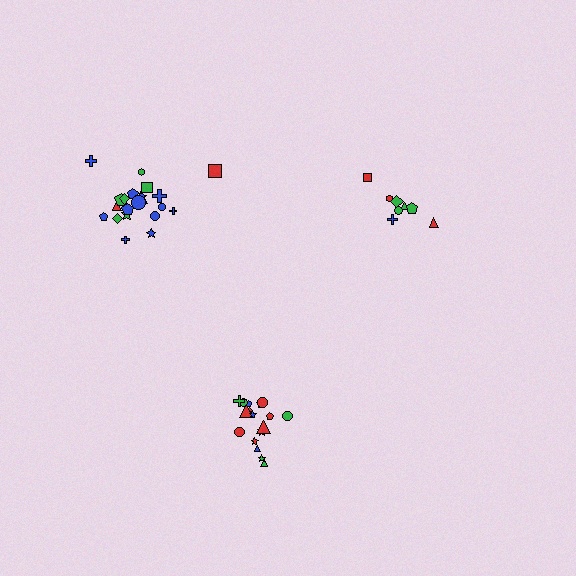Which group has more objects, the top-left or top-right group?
The top-left group.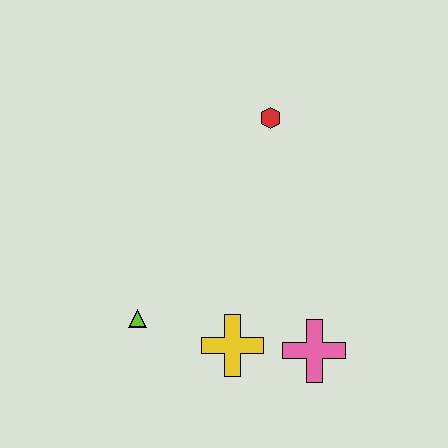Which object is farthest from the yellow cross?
The red hexagon is farthest from the yellow cross.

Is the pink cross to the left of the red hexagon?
No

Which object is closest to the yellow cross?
The pink cross is closest to the yellow cross.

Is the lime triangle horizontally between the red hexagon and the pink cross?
No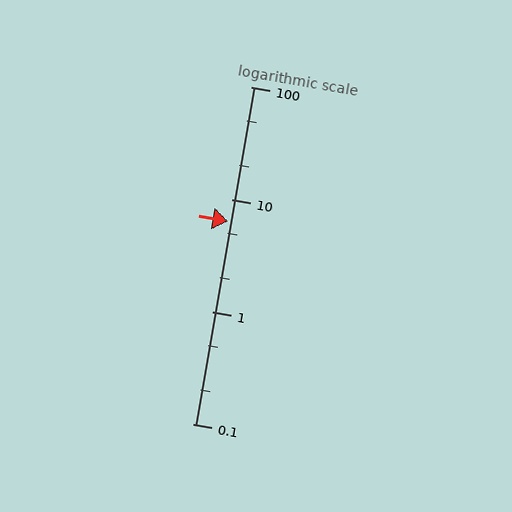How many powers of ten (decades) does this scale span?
The scale spans 3 decades, from 0.1 to 100.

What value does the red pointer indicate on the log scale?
The pointer indicates approximately 6.3.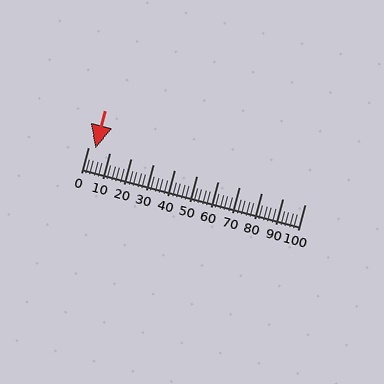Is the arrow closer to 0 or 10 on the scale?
The arrow is closer to 0.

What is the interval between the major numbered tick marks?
The major tick marks are spaced 10 units apart.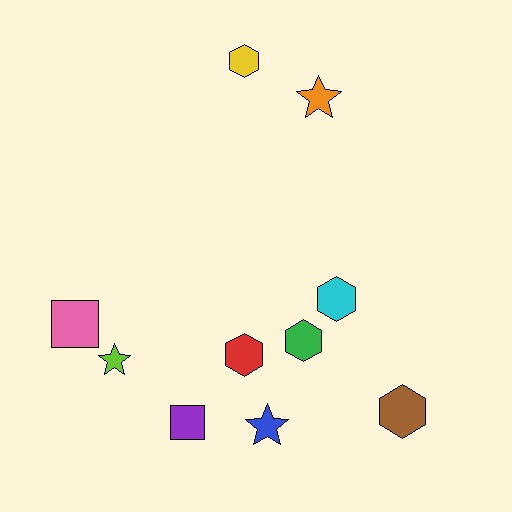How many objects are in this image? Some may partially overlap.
There are 10 objects.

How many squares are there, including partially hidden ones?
There are 2 squares.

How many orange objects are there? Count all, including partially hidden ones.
There is 1 orange object.